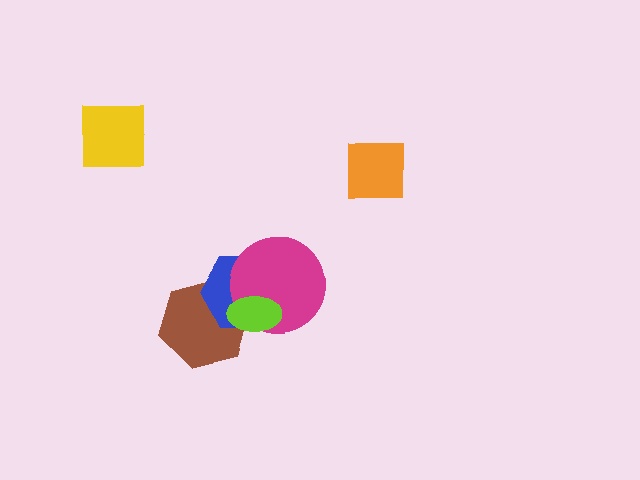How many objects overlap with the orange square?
0 objects overlap with the orange square.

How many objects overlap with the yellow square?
0 objects overlap with the yellow square.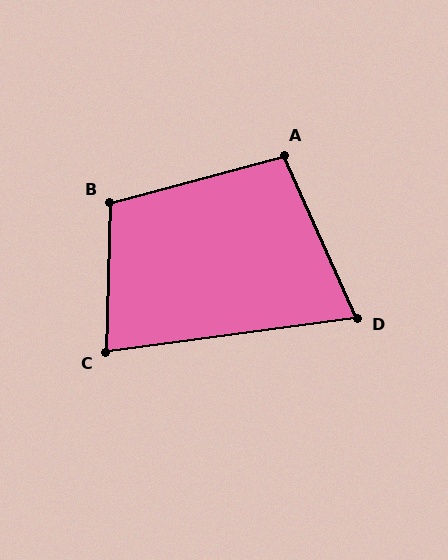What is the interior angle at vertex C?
Approximately 81 degrees (acute).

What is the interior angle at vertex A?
Approximately 99 degrees (obtuse).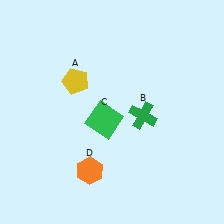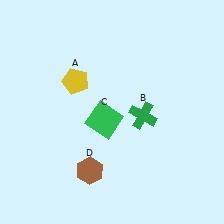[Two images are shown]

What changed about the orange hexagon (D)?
In Image 1, D is orange. In Image 2, it changed to brown.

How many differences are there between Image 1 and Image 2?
There is 1 difference between the two images.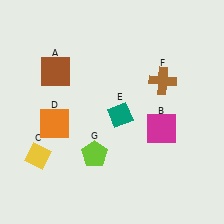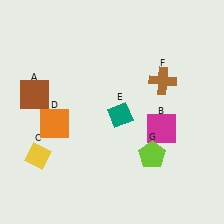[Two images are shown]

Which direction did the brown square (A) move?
The brown square (A) moved down.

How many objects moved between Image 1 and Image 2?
2 objects moved between the two images.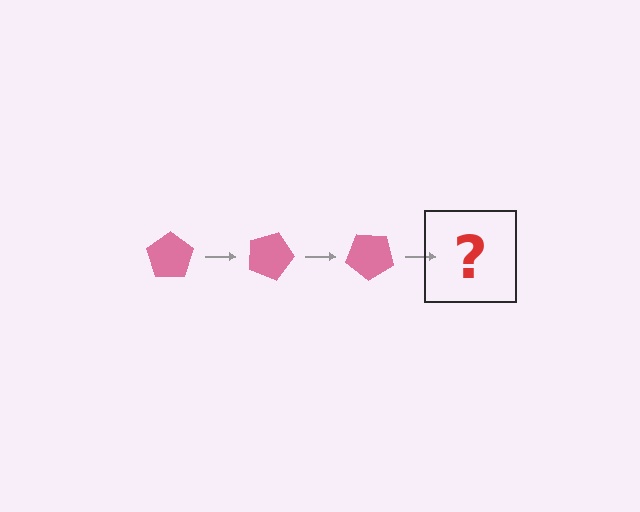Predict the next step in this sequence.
The next step is a pink pentagon rotated 60 degrees.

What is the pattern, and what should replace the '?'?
The pattern is that the pentagon rotates 20 degrees each step. The '?' should be a pink pentagon rotated 60 degrees.